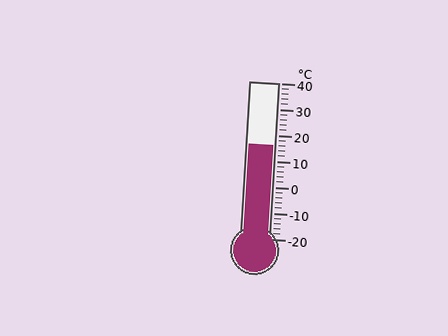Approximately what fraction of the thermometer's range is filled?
The thermometer is filled to approximately 60% of its range.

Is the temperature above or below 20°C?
The temperature is below 20°C.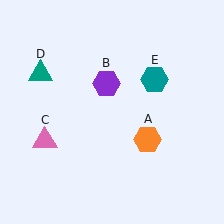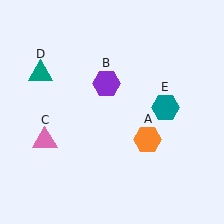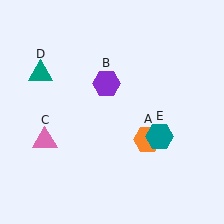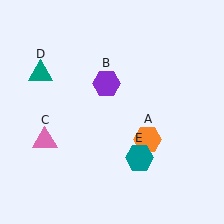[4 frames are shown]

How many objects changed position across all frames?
1 object changed position: teal hexagon (object E).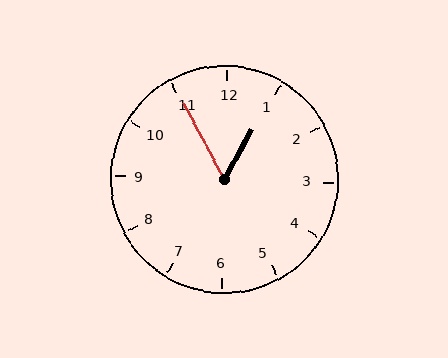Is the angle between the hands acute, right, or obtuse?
It is acute.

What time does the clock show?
12:55.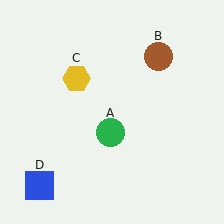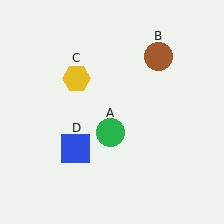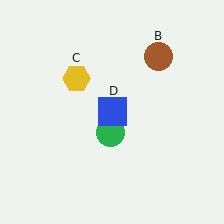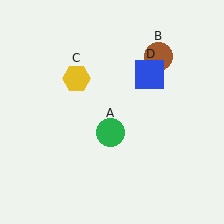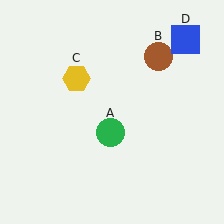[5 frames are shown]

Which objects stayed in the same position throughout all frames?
Green circle (object A) and brown circle (object B) and yellow hexagon (object C) remained stationary.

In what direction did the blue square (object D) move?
The blue square (object D) moved up and to the right.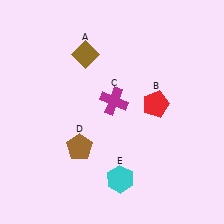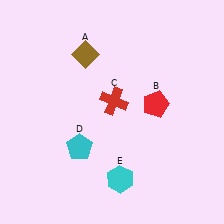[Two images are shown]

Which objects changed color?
C changed from magenta to red. D changed from brown to cyan.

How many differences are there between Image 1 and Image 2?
There are 2 differences between the two images.